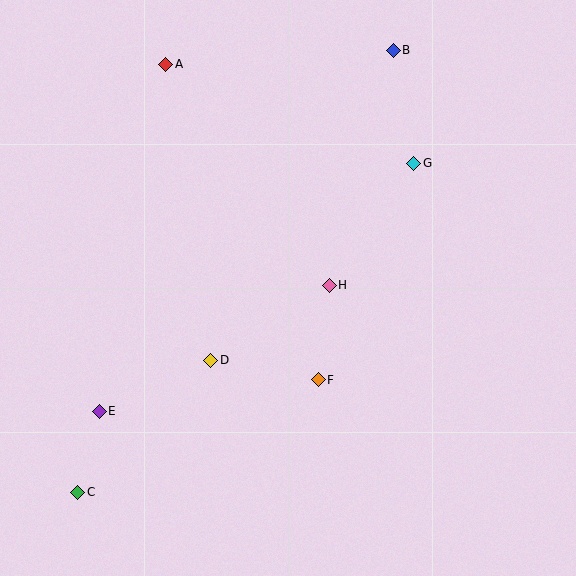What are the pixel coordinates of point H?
Point H is at (329, 285).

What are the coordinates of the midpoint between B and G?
The midpoint between B and G is at (404, 107).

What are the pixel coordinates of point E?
Point E is at (99, 411).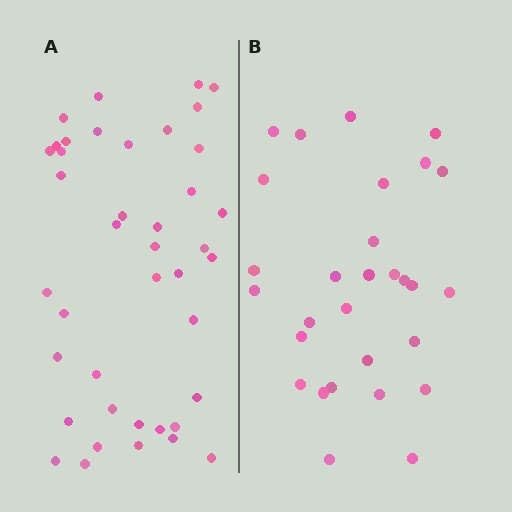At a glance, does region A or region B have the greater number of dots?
Region A (the left region) has more dots.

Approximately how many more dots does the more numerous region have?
Region A has roughly 12 or so more dots than region B.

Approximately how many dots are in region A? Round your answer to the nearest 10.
About 40 dots. (The exact count is 41, which rounds to 40.)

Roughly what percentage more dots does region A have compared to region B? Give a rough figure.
About 40% more.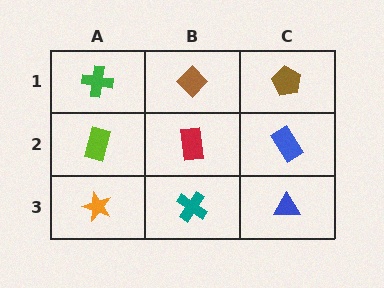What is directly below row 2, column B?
A teal cross.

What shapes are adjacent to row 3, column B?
A red rectangle (row 2, column B), an orange star (row 3, column A), a blue triangle (row 3, column C).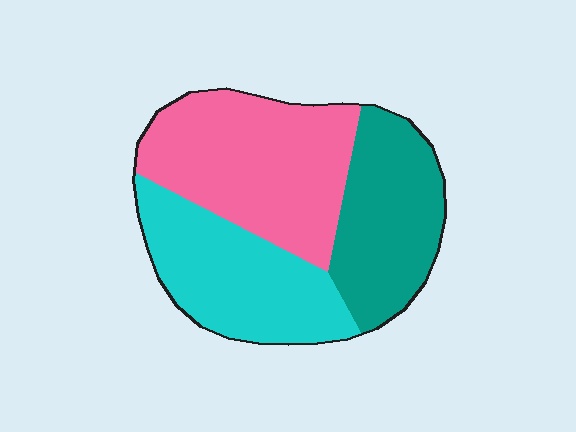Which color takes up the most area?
Pink, at roughly 40%.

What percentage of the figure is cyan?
Cyan covers about 30% of the figure.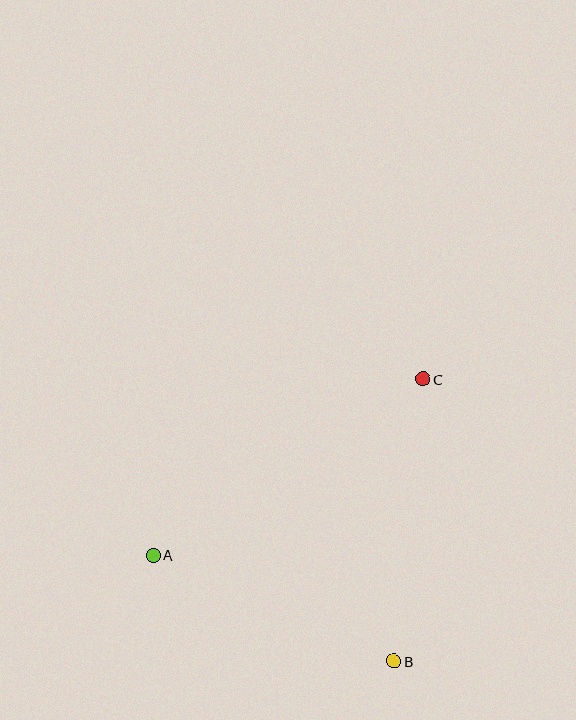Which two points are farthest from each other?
Points A and C are farthest from each other.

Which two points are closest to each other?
Points A and B are closest to each other.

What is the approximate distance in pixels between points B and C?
The distance between B and C is approximately 284 pixels.